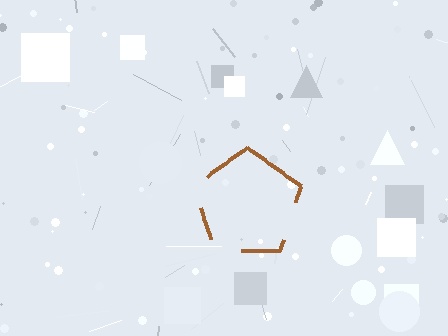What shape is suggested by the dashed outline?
The dashed outline suggests a pentagon.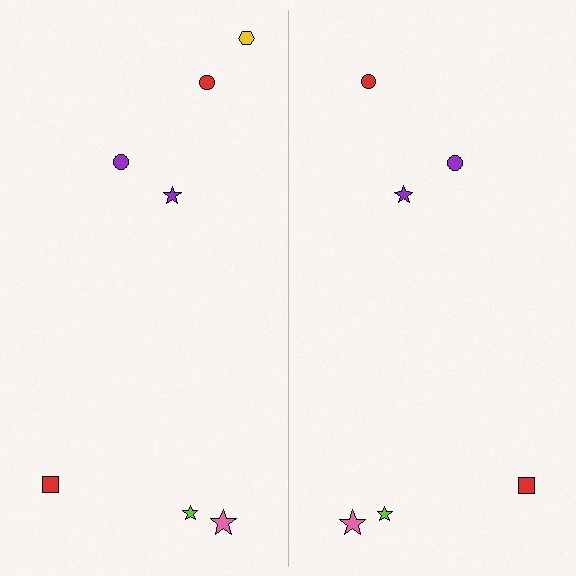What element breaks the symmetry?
A yellow hexagon is missing from the right side.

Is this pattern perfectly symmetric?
No, the pattern is not perfectly symmetric. A yellow hexagon is missing from the right side.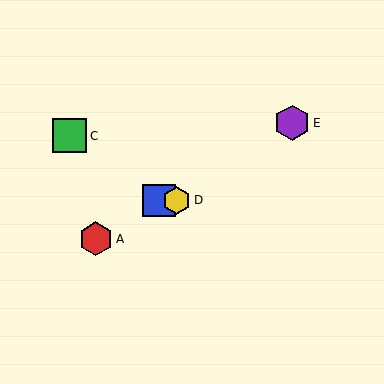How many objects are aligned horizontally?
2 objects (B, D) are aligned horizontally.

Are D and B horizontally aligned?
Yes, both are at y≈200.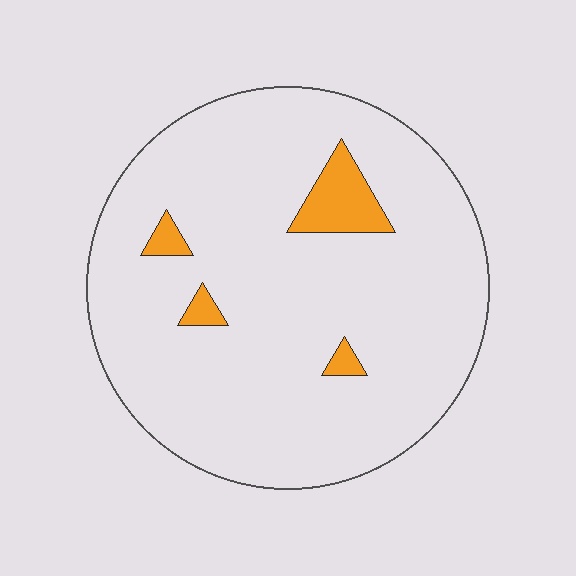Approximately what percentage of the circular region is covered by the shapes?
Approximately 5%.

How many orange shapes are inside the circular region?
4.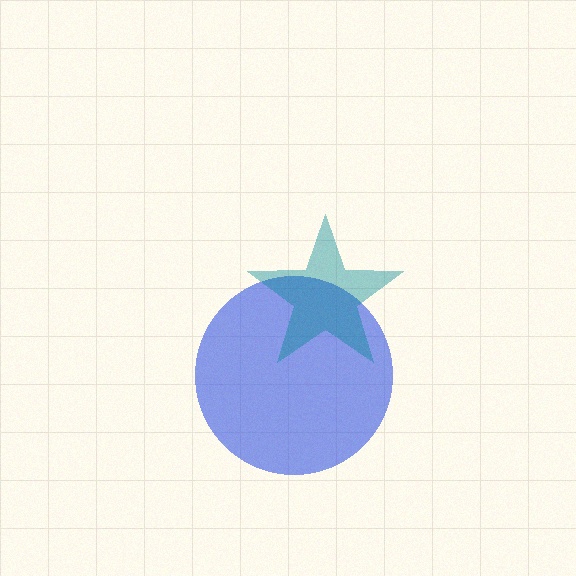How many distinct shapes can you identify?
There are 2 distinct shapes: a blue circle, a teal star.